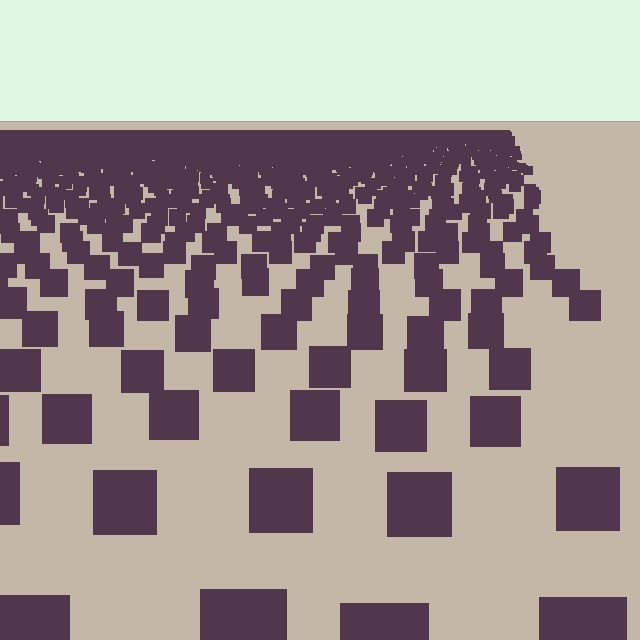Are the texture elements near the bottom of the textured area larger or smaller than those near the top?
Larger. Near the bottom, elements are closer to the viewer and appear at a bigger on-screen size.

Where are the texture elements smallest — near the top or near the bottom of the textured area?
Near the top.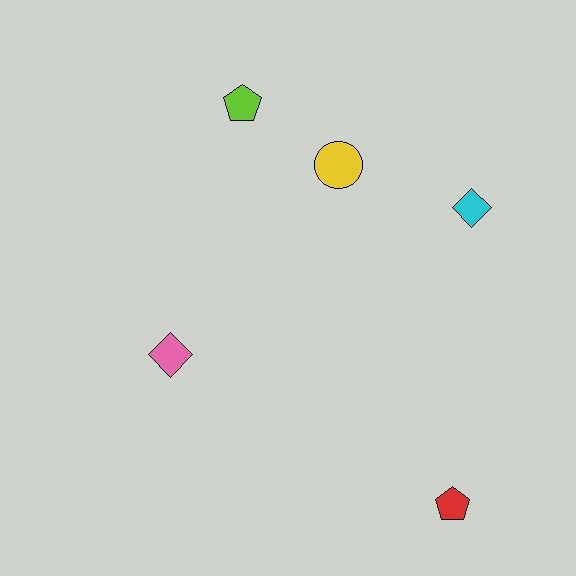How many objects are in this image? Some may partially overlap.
There are 5 objects.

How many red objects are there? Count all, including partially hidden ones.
There is 1 red object.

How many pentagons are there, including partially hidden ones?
There are 2 pentagons.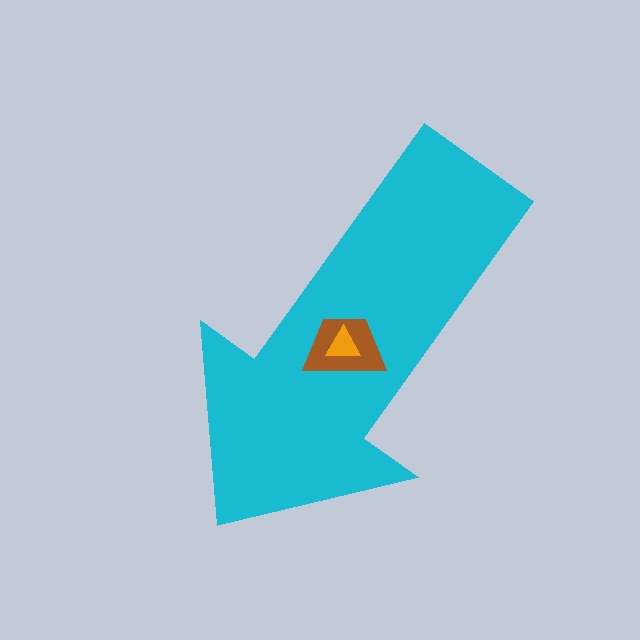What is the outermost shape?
The cyan arrow.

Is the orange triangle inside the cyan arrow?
Yes.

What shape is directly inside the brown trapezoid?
The orange triangle.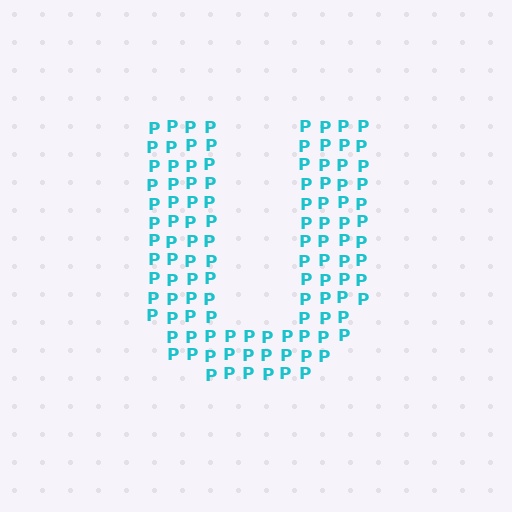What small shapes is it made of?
It is made of small letter P's.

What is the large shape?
The large shape is the letter U.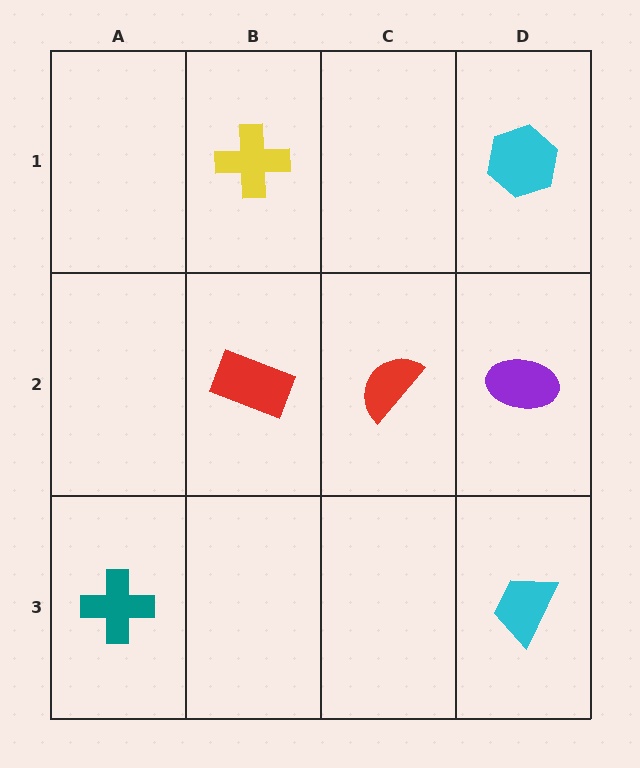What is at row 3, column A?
A teal cross.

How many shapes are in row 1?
2 shapes.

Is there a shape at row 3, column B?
No, that cell is empty.